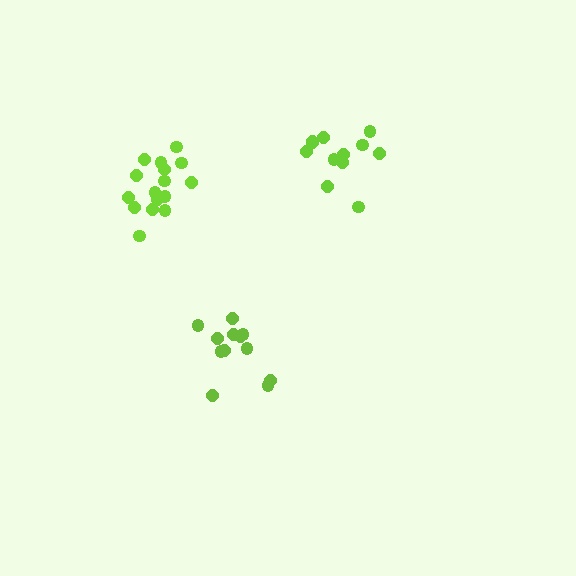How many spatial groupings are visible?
There are 3 spatial groupings.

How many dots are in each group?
Group 1: 16 dots, Group 2: 12 dots, Group 3: 12 dots (40 total).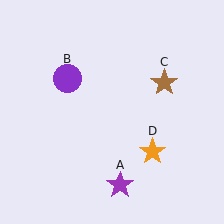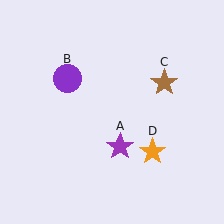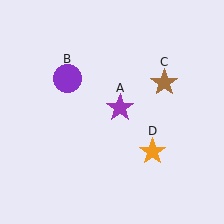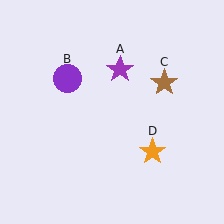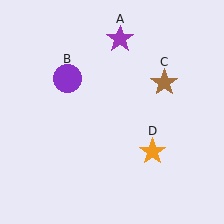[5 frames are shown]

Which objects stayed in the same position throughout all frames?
Purple circle (object B) and brown star (object C) and orange star (object D) remained stationary.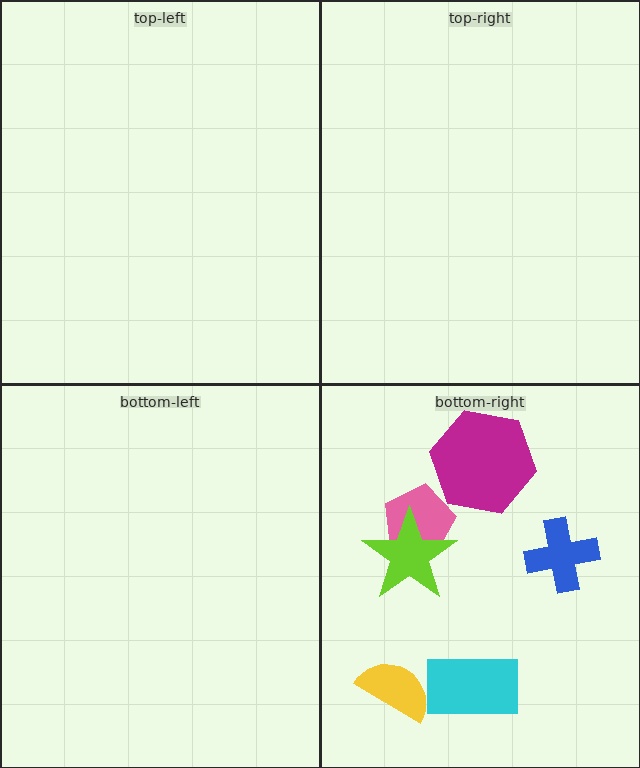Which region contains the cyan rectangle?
The bottom-right region.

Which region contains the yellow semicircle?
The bottom-right region.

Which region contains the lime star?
The bottom-right region.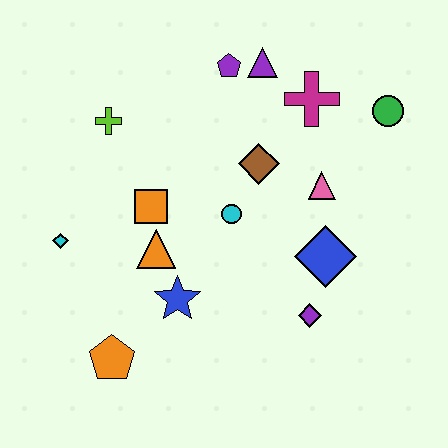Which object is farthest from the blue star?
The green circle is farthest from the blue star.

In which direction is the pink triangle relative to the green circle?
The pink triangle is below the green circle.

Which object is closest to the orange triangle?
The orange square is closest to the orange triangle.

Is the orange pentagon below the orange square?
Yes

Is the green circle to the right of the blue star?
Yes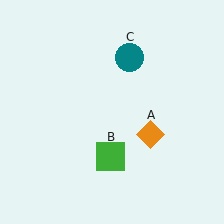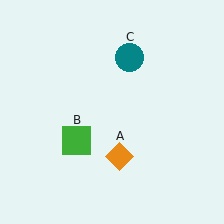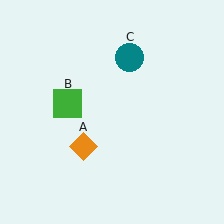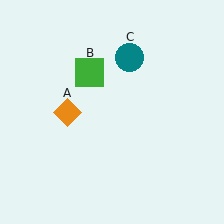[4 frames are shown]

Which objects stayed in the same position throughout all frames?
Teal circle (object C) remained stationary.